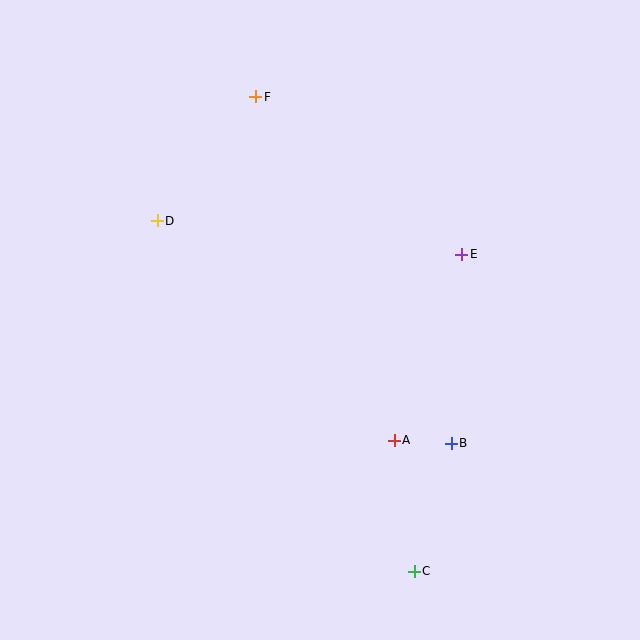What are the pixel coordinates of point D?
Point D is at (157, 221).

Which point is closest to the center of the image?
Point A at (394, 440) is closest to the center.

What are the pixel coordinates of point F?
Point F is at (256, 97).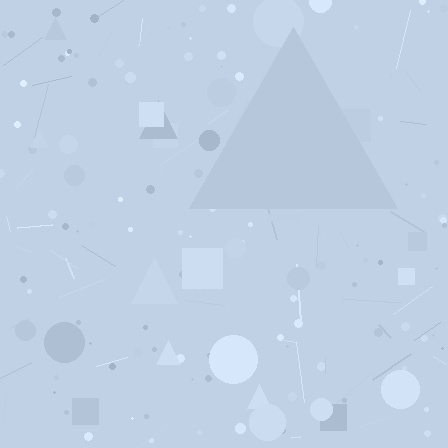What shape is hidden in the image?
A triangle is hidden in the image.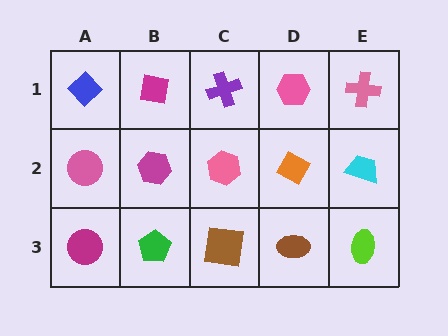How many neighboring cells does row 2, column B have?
4.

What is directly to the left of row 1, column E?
A pink hexagon.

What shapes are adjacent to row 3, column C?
A pink hexagon (row 2, column C), a green pentagon (row 3, column B), a brown ellipse (row 3, column D).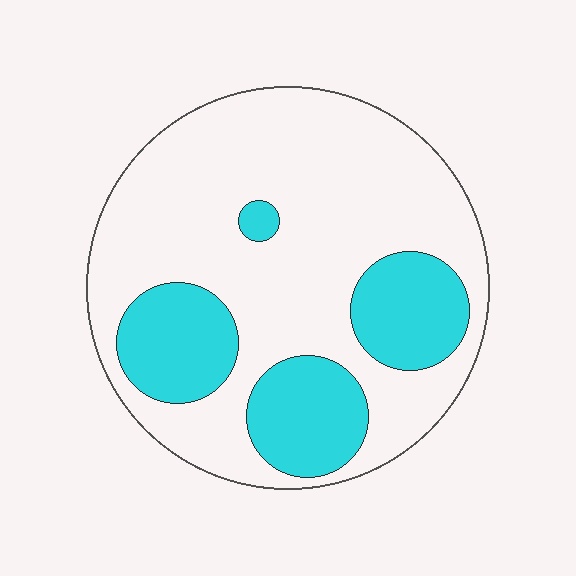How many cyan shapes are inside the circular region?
4.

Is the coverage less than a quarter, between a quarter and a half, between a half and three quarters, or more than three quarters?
Between a quarter and a half.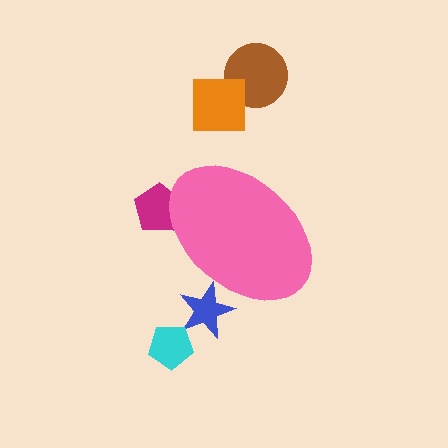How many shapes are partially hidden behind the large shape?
2 shapes are partially hidden.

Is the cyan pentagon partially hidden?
No, the cyan pentagon is fully visible.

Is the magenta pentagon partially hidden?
Yes, the magenta pentagon is partially hidden behind the pink ellipse.